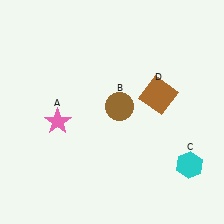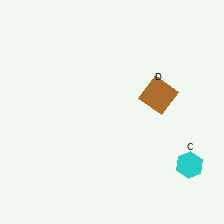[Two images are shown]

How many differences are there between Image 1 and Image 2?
There are 2 differences between the two images.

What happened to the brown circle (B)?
The brown circle (B) was removed in Image 2. It was in the top-right area of Image 1.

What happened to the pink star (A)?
The pink star (A) was removed in Image 2. It was in the bottom-left area of Image 1.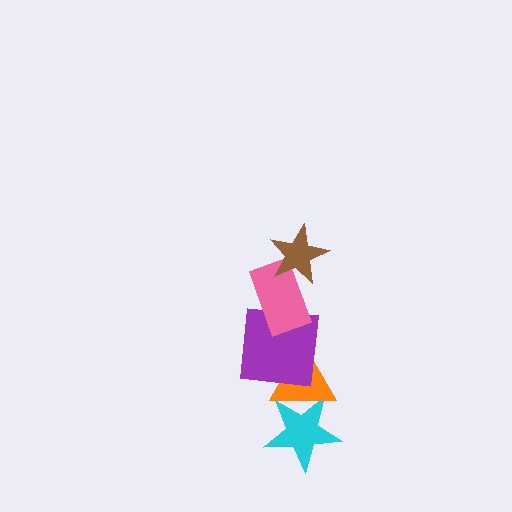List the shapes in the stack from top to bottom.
From top to bottom: the brown star, the pink rectangle, the purple square, the orange triangle, the cyan star.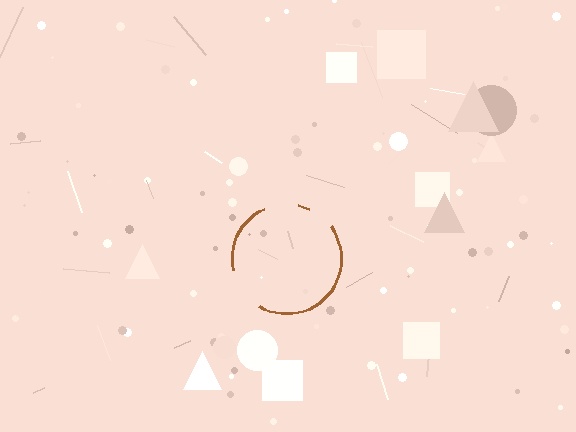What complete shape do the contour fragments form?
The contour fragments form a circle.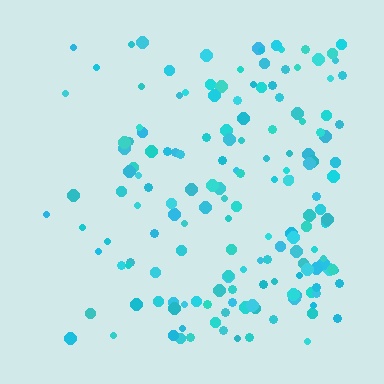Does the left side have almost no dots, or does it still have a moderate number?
Still a moderate number, just noticeably fewer than the right.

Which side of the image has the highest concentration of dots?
The right.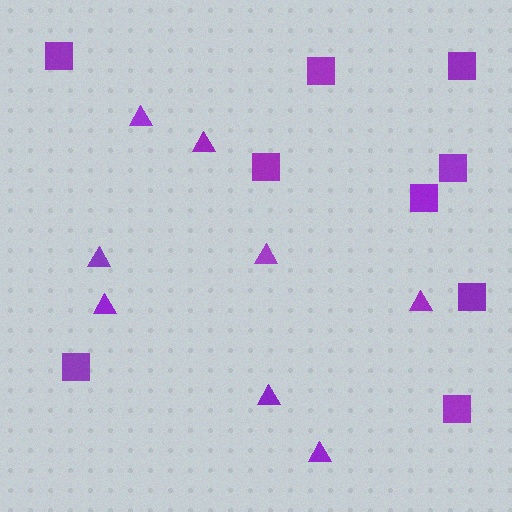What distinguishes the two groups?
There are 2 groups: one group of squares (9) and one group of triangles (8).